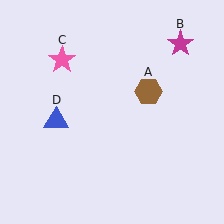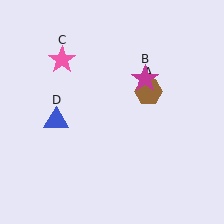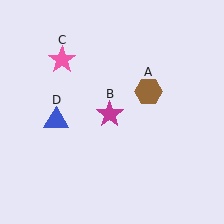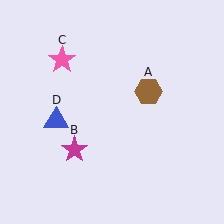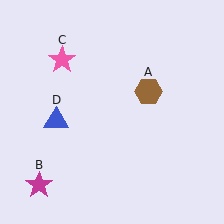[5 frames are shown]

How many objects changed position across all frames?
1 object changed position: magenta star (object B).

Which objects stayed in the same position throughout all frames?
Brown hexagon (object A) and pink star (object C) and blue triangle (object D) remained stationary.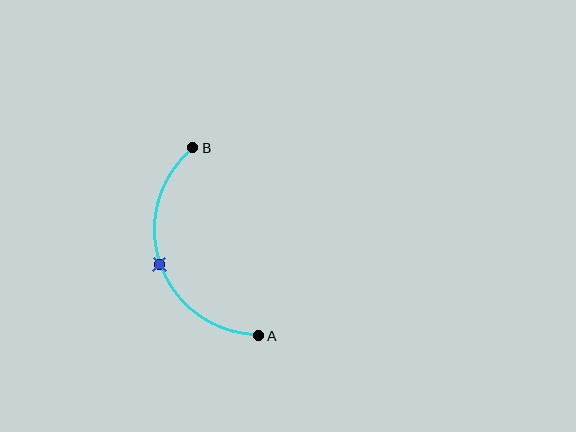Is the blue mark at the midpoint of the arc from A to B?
Yes. The blue mark lies on the arc at equal arc-length from both A and B — it is the arc midpoint.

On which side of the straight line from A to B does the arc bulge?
The arc bulges to the left of the straight line connecting A and B.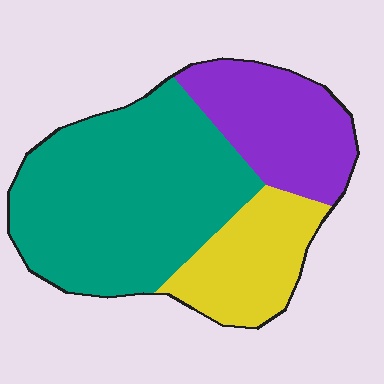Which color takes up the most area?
Teal, at roughly 55%.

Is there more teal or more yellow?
Teal.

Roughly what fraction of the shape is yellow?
Yellow takes up about one fifth (1/5) of the shape.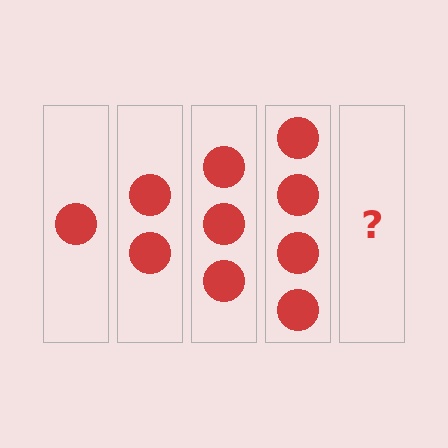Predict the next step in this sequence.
The next step is 5 circles.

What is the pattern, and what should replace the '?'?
The pattern is that each step adds one more circle. The '?' should be 5 circles.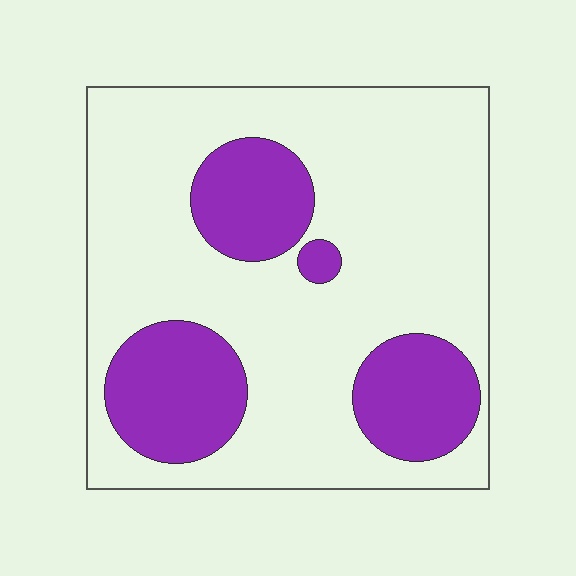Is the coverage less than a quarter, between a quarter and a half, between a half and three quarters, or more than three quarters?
Between a quarter and a half.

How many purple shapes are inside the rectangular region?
4.